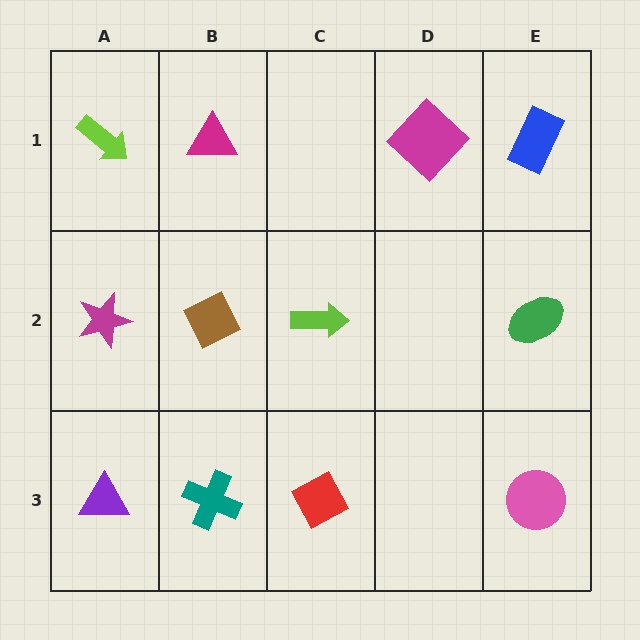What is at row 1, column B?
A magenta triangle.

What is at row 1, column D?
A magenta diamond.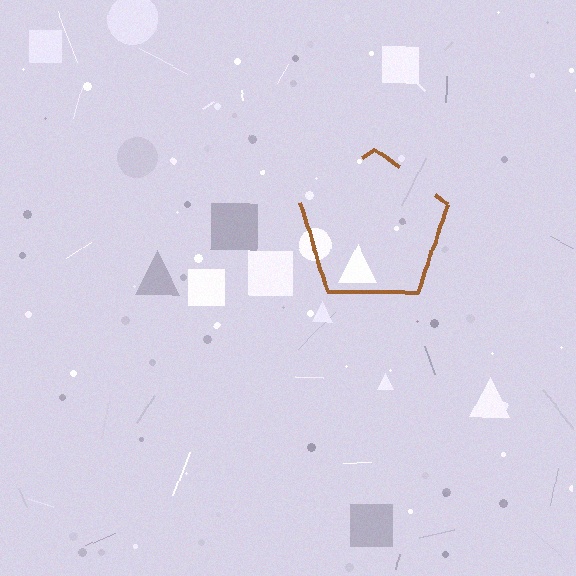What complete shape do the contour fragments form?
The contour fragments form a pentagon.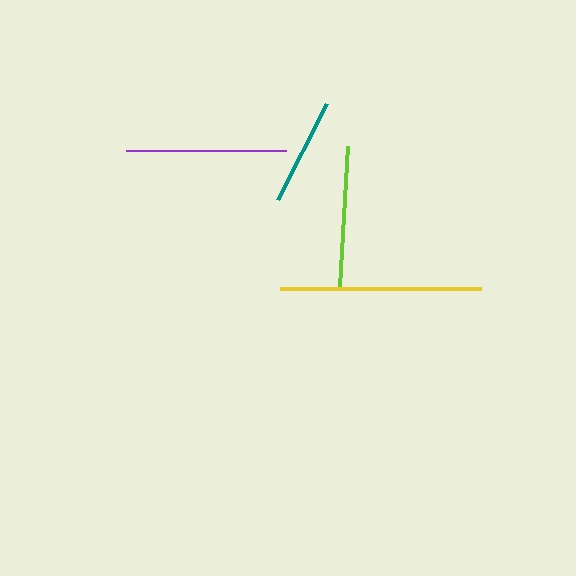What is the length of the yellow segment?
The yellow segment is approximately 201 pixels long.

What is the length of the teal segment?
The teal segment is approximately 108 pixels long.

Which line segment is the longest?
The yellow line is the longest at approximately 201 pixels.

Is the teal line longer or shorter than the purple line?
The purple line is longer than the teal line.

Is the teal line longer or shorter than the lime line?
The lime line is longer than the teal line.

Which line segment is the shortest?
The teal line is the shortest at approximately 108 pixels.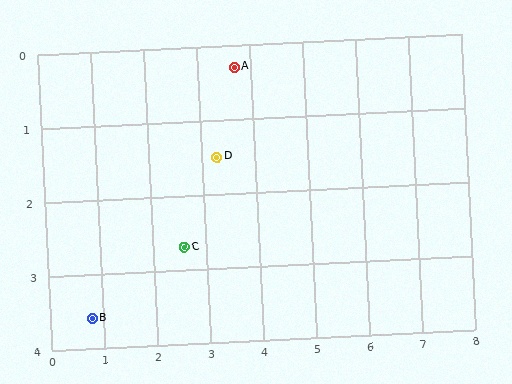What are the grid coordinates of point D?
Point D is at approximately (3.3, 1.5).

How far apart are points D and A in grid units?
Points D and A are about 1.3 grid units apart.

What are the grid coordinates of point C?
Point C is at approximately (2.6, 2.7).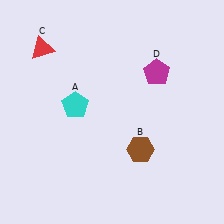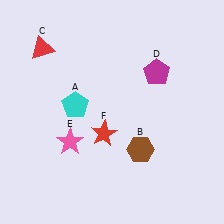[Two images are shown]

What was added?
A pink star (E), a red star (F) were added in Image 2.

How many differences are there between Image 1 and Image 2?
There are 2 differences between the two images.